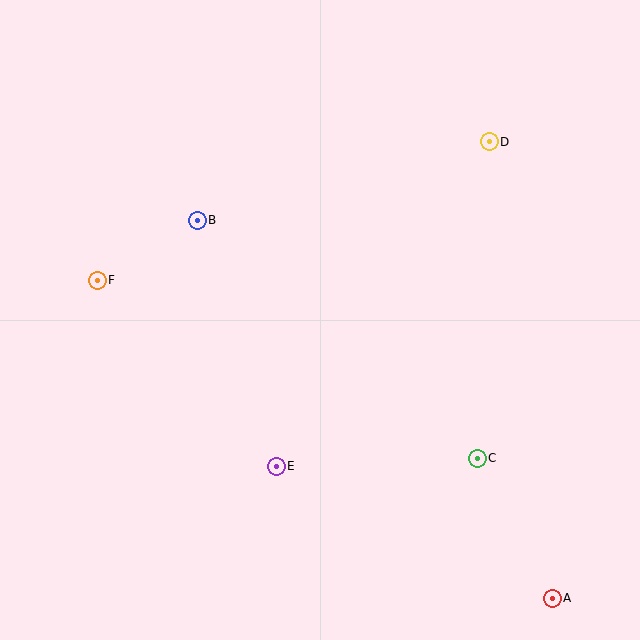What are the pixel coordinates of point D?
Point D is at (489, 142).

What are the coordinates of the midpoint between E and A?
The midpoint between E and A is at (414, 532).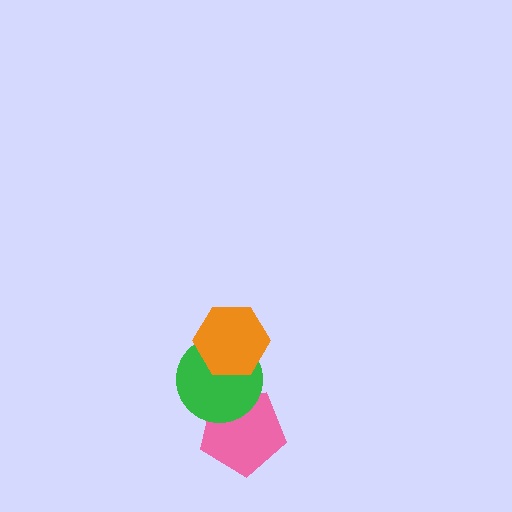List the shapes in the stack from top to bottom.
From top to bottom: the orange hexagon, the green circle, the pink pentagon.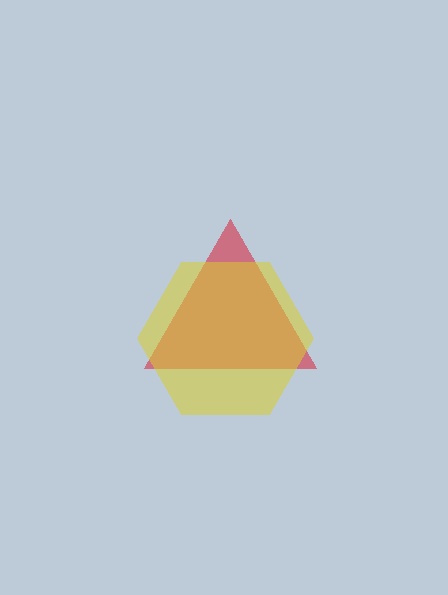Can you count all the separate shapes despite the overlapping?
Yes, there are 2 separate shapes.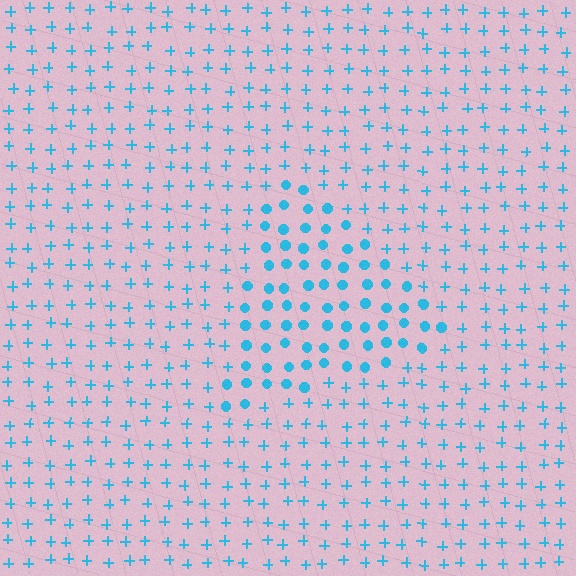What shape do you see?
I see a triangle.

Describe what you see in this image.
The image is filled with small cyan elements arranged in a uniform grid. A triangle-shaped region contains circles, while the surrounding area contains plus signs. The boundary is defined purely by the change in element shape.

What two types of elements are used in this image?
The image uses circles inside the triangle region and plus signs outside it.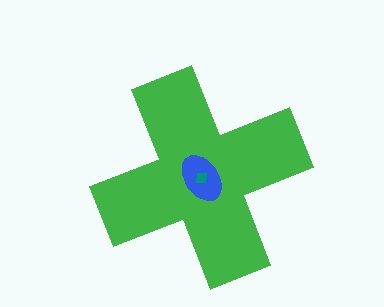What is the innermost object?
The teal square.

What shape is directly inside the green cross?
The blue ellipse.